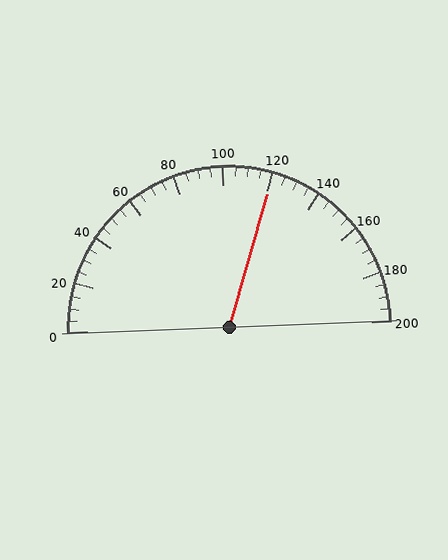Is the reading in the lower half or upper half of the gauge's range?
The reading is in the upper half of the range (0 to 200).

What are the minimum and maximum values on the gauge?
The gauge ranges from 0 to 200.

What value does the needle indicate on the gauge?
The needle indicates approximately 120.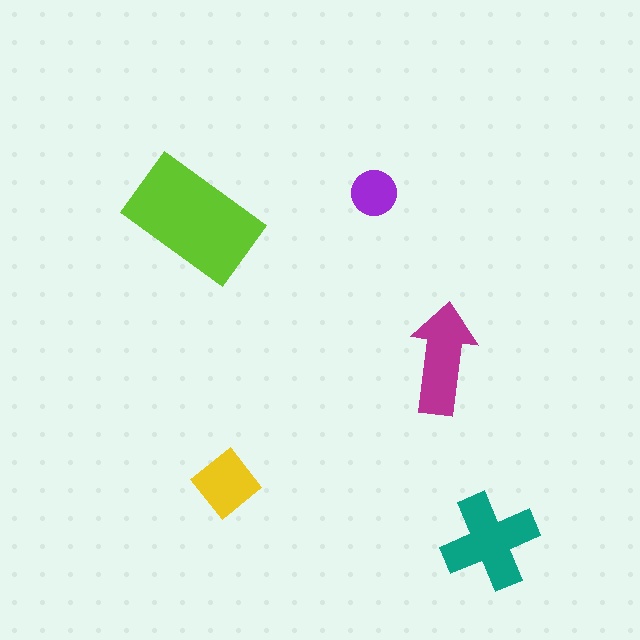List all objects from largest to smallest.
The lime rectangle, the teal cross, the magenta arrow, the yellow diamond, the purple circle.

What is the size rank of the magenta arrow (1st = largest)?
3rd.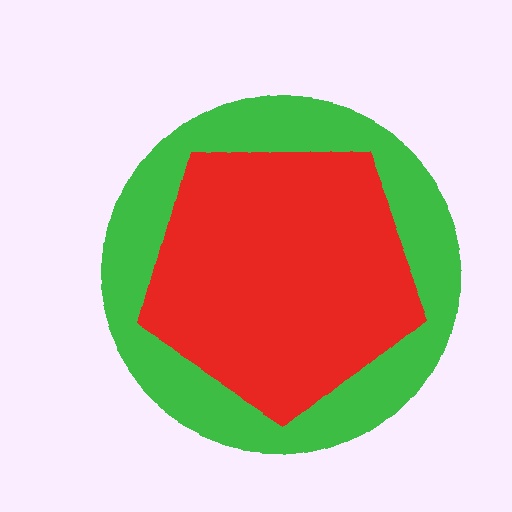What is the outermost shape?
The green circle.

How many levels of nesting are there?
2.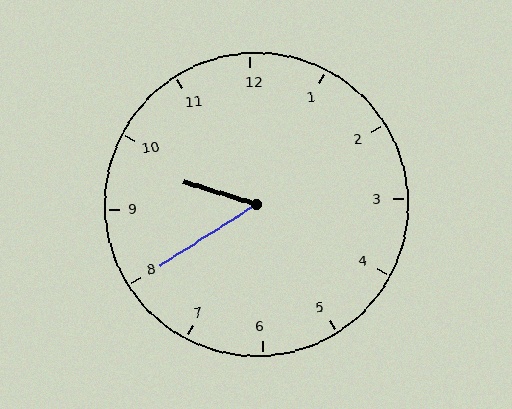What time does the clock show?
9:40.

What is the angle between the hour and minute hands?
Approximately 50 degrees.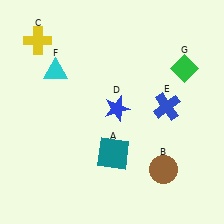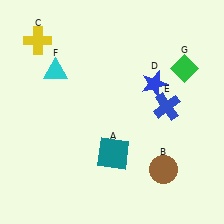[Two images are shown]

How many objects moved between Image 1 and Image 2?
1 object moved between the two images.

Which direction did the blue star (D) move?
The blue star (D) moved right.